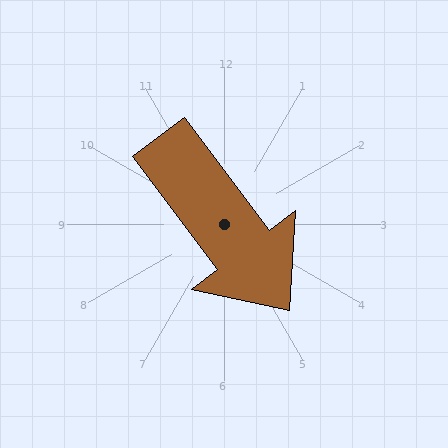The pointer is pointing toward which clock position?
Roughly 5 o'clock.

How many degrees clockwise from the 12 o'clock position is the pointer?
Approximately 143 degrees.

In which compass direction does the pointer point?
Southeast.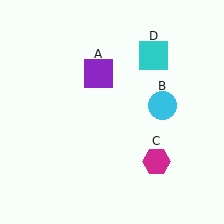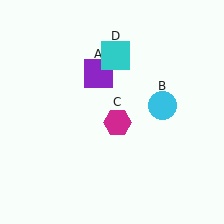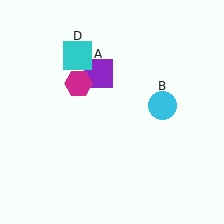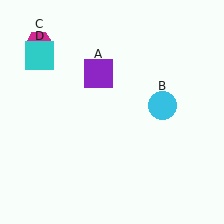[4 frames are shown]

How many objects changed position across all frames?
2 objects changed position: magenta hexagon (object C), cyan square (object D).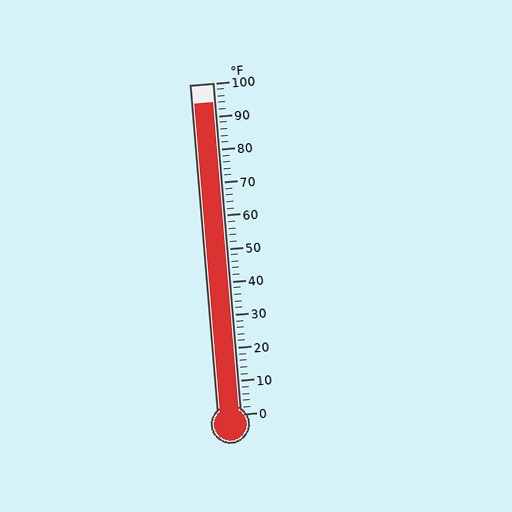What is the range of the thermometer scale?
The thermometer scale ranges from 0°F to 100°F.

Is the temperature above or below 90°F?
The temperature is above 90°F.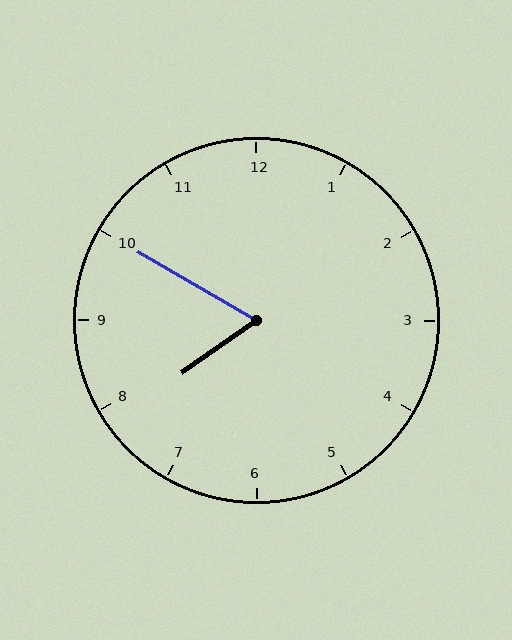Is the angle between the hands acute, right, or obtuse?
It is acute.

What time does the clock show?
7:50.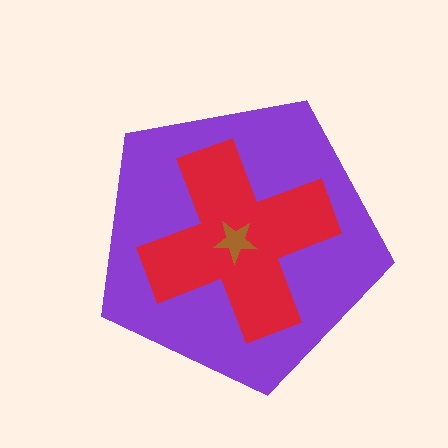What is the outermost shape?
The purple pentagon.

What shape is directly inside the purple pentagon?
The red cross.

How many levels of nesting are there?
3.